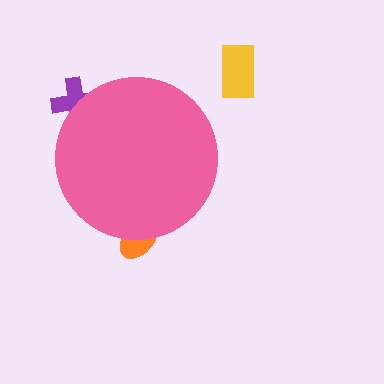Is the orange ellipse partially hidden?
Yes, the orange ellipse is partially hidden behind the pink circle.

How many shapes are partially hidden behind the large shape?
2 shapes are partially hidden.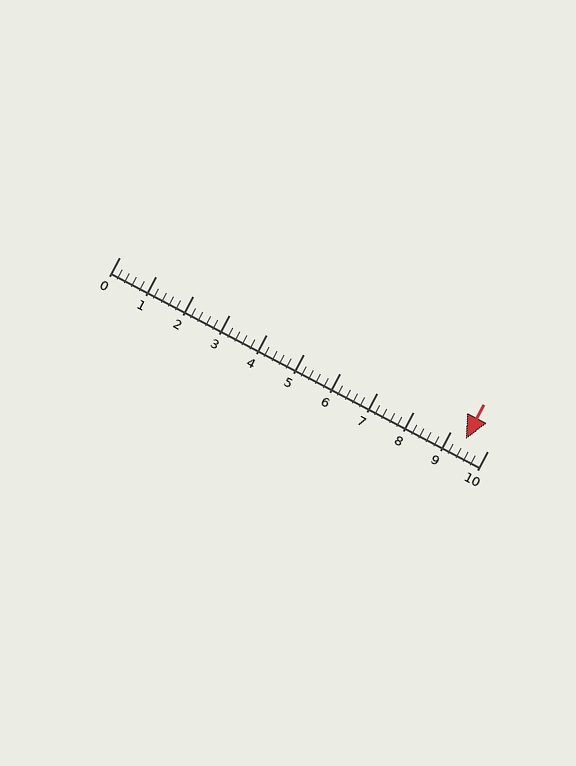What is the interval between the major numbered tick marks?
The major tick marks are spaced 1 units apart.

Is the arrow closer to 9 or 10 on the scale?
The arrow is closer to 9.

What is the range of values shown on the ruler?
The ruler shows values from 0 to 10.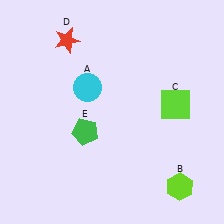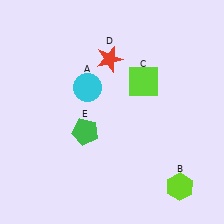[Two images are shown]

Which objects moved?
The objects that moved are: the lime square (C), the red star (D).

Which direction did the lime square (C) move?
The lime square (C) moved left.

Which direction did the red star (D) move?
The red star (D) moved right.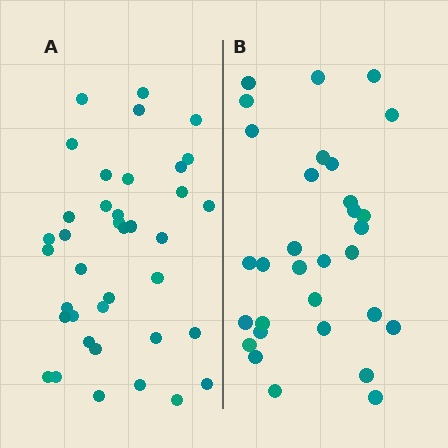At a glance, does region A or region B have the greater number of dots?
Region A (the left region) has more dots.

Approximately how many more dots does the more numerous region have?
Region A has roughly 8 or so more dots than region B.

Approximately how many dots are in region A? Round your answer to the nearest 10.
About 40 dots. (The exact count is 38, which rounds to 40.)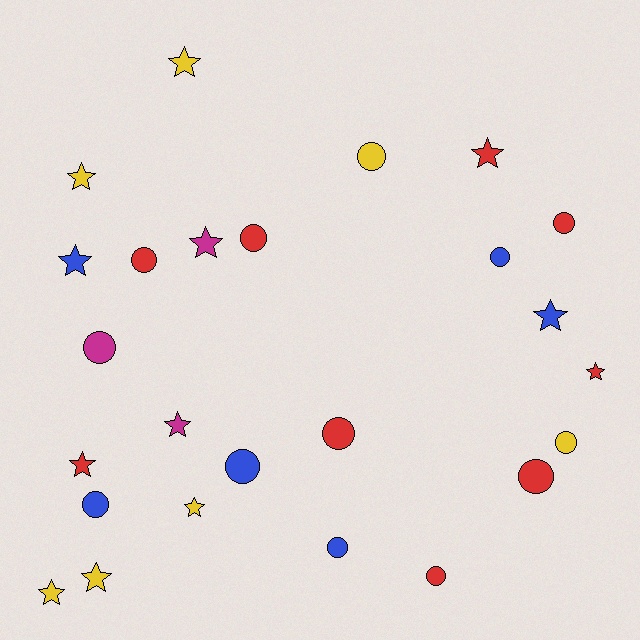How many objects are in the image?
There are 25 objects.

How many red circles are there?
There are 6 red circles.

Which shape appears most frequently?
Circle, with 13 objects.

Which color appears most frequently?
Red, with 9 objects.